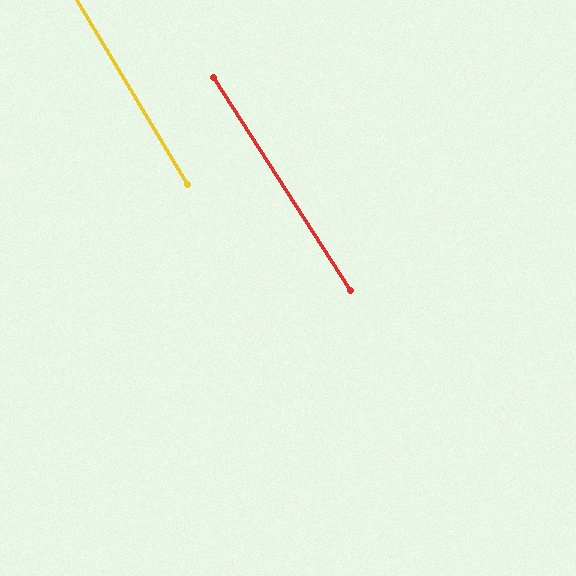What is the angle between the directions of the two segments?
Approximately 2 degrees.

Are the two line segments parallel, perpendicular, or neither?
Parallel — their directions differ by only 1.8°.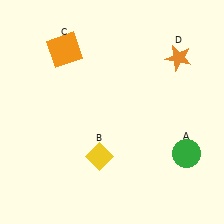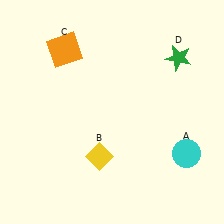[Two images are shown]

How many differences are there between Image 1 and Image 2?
There are 2 differences between the two images.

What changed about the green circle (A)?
In Image 1, A is green. In Image 2, it changed to cyan.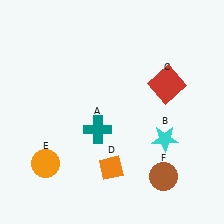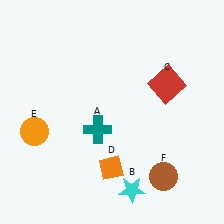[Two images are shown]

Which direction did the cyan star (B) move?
The cyan star (B) moved down.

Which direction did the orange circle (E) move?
The orange circle (E) moved up.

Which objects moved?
The objects that moved are: the cyan star (B), the orange circle (E).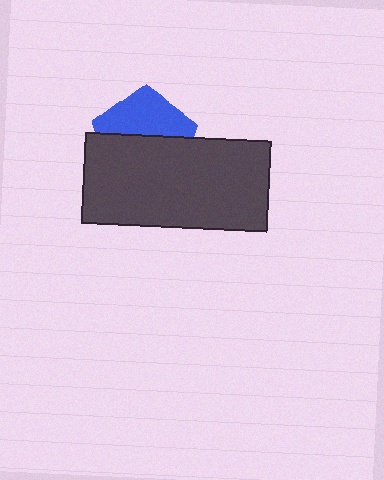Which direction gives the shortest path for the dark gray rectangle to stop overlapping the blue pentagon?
Moving down gives the shortest separation.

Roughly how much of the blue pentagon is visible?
A small part of it is visible (roughly 45%).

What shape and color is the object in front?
The object in front is a dark gray rectangle.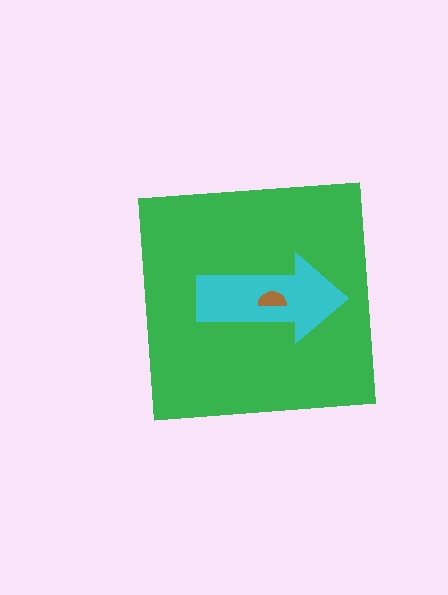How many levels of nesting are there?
3.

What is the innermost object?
The brown semicircle.